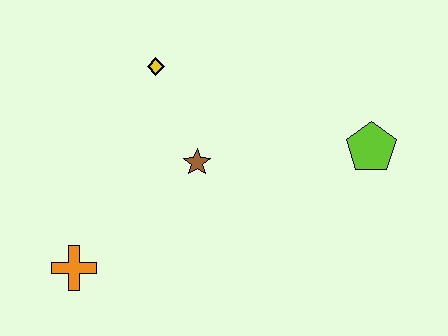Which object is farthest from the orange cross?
The lime pentagon is farthest from the orange cross.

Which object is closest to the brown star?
The yellow diamond is closest to the brown star.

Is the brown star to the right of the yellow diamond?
Yes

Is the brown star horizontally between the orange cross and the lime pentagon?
Yes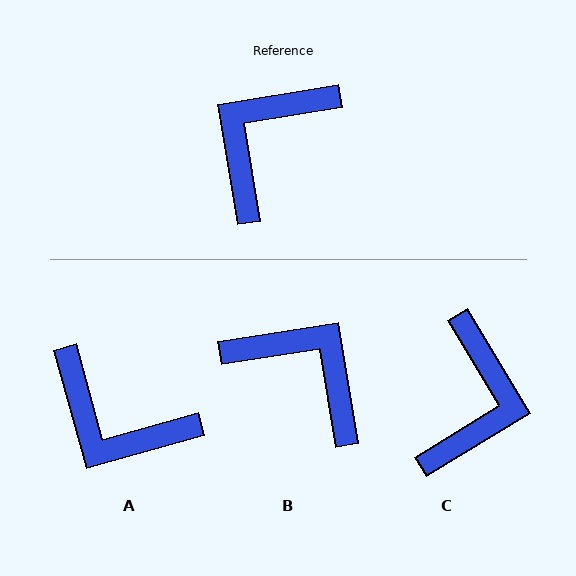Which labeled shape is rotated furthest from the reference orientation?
C, about 158 degrees away.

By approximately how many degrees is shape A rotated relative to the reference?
Approximately 96 degrees counter-clockwise.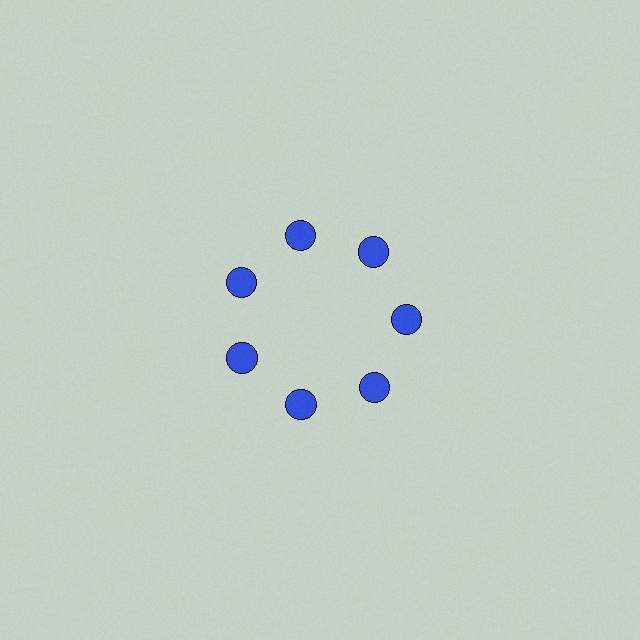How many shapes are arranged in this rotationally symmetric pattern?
There are 7 shapes, arranged in 7 groups of 1.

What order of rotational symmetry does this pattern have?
This pattern has 7-fold rotational symmetry.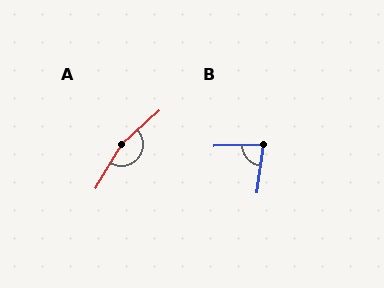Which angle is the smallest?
B, at approximately 81 degrees.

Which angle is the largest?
A, at approximately 163 degrees.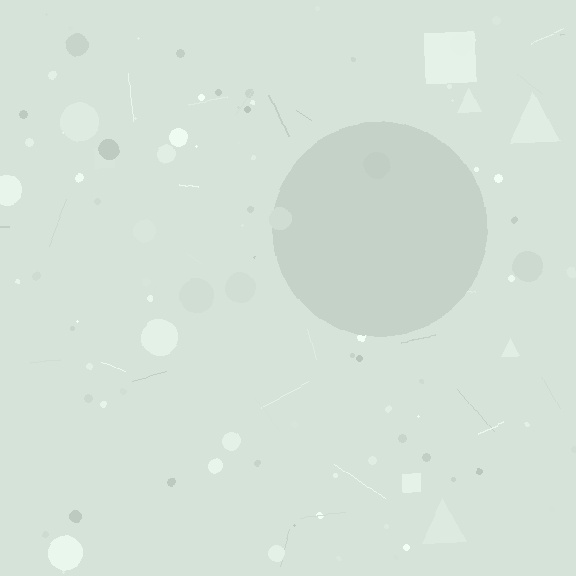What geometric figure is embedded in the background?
A circle is embedded in the background.